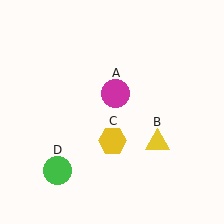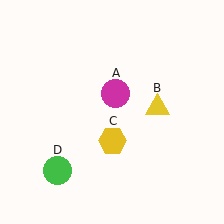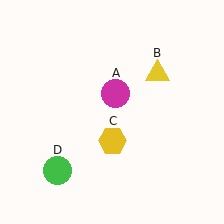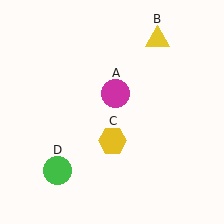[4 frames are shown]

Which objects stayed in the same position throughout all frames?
Magenta circle (object A) and yellow hexagon (object C) and green circle (object D) remained stationary.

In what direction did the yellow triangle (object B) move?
The yellow triangle (object B) moved up.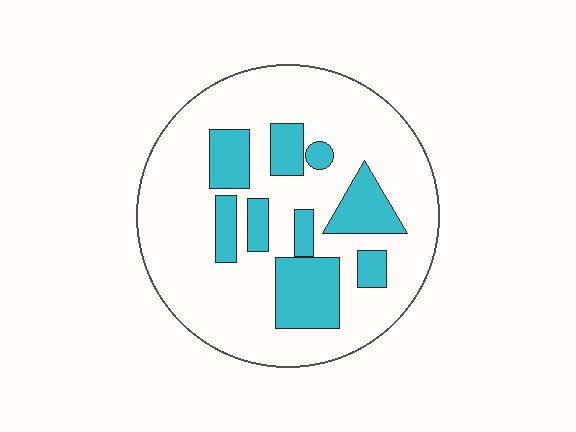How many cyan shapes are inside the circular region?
9.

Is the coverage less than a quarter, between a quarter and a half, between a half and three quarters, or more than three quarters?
Less than a quarter.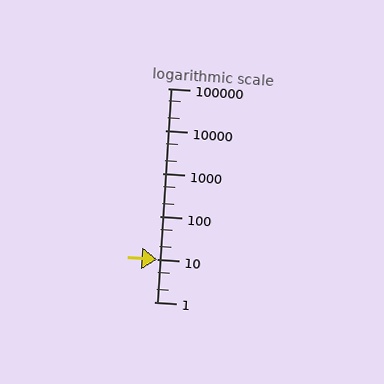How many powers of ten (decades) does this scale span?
The scale spans 5 decades, from 1 to 100000.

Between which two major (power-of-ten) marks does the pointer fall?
The pointer is between 10 and 100.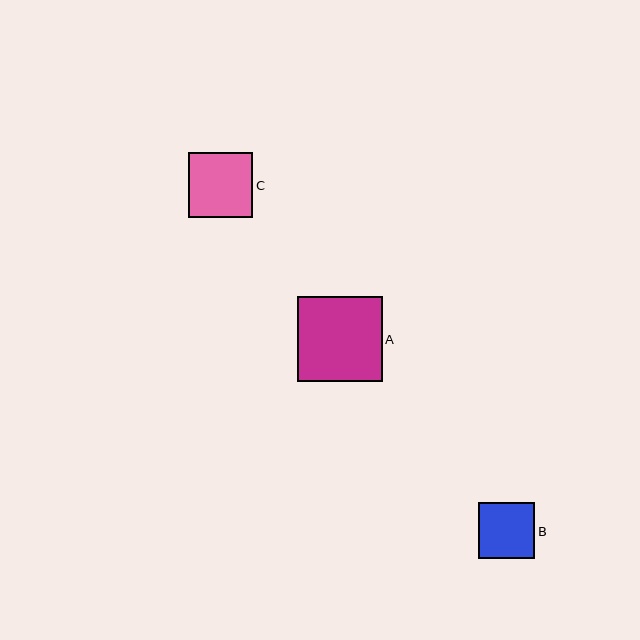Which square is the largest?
Square A is the largest with a size of approximately 85 pixels.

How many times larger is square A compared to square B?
Square A is approximately 1.5 times the size of square B.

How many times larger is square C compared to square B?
Square C is approximately 1.1 times the size of square B.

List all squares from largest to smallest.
From largest to smallest: A, C, B.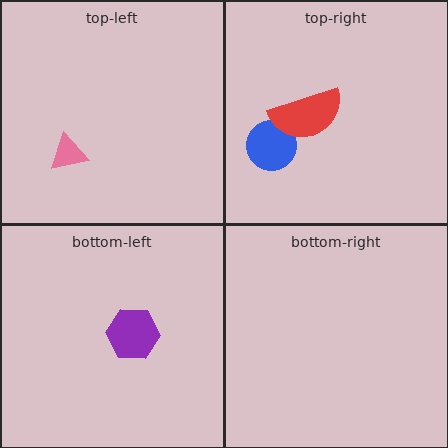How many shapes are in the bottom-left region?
1.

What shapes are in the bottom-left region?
The purple hexagon.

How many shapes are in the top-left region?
1.